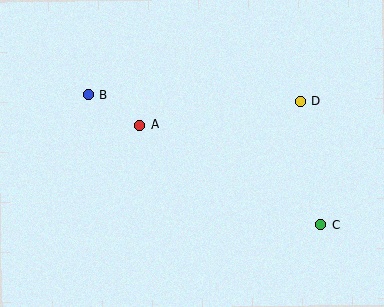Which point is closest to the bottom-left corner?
Point A is closest to the bottom-left corner.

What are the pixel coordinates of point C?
Point C is at (321, 225).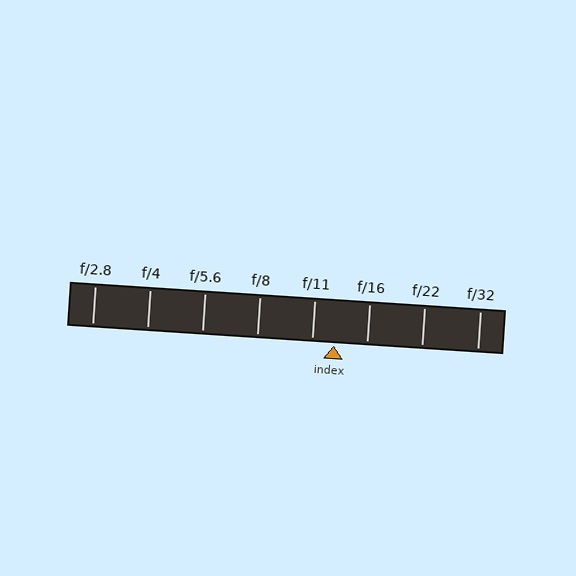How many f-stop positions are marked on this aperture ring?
There are 8 f-stop positions marked.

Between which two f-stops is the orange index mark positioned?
The index mark is between f/11 and f/16.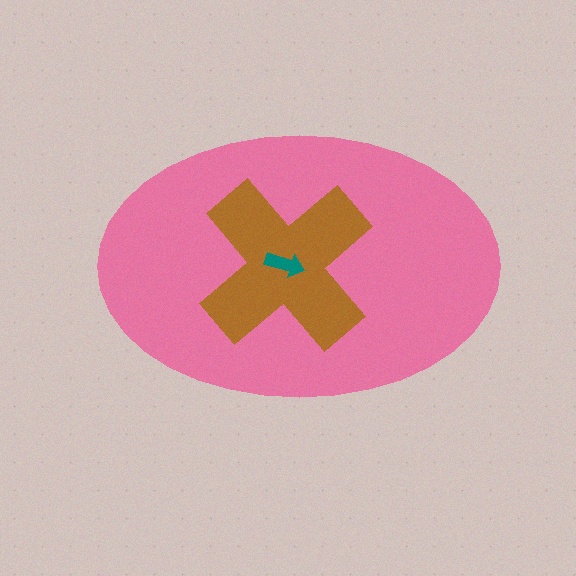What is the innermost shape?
The teal arrow.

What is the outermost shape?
The pink ellipse.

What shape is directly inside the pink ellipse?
The brown cross.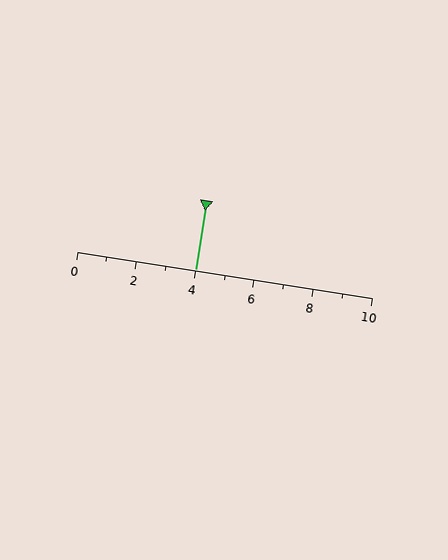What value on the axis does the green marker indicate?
The marker indicates approximately 4.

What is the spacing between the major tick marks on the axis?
The major ticks are spaced 2 apart.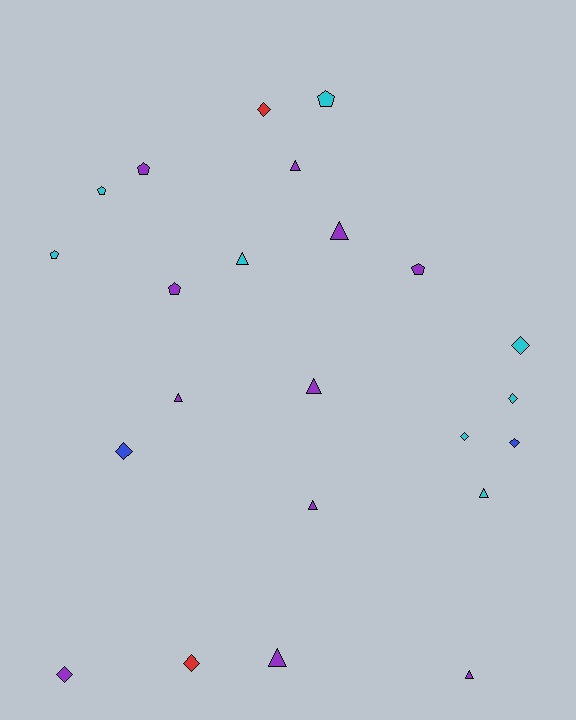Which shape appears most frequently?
Triangle, with 9 objects.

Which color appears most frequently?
Purple, with 11 objects.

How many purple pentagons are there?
There are 3 purple pentagons.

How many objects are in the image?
There are 23 objects.